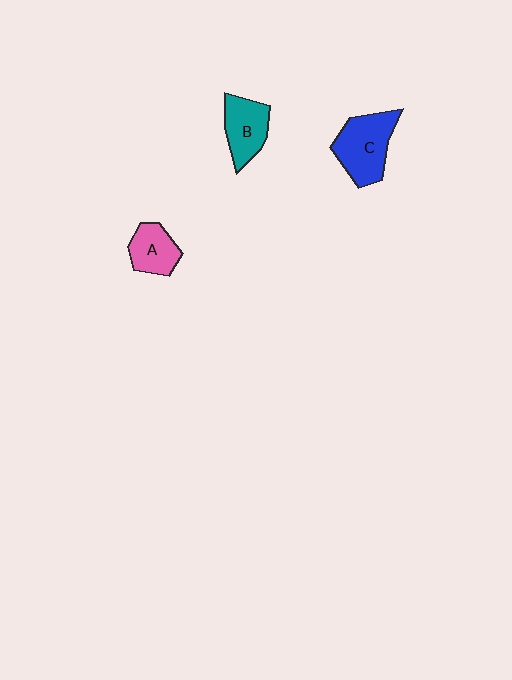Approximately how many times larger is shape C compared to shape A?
Approximately 1.6 times.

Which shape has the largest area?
Shape C (blue).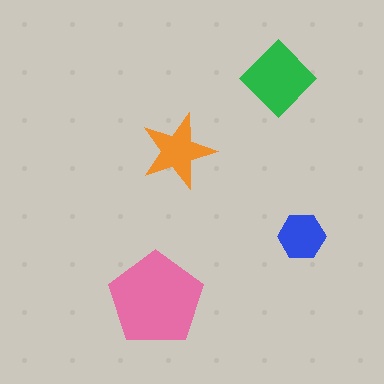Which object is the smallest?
The blue hexagon.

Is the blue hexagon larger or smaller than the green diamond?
Smaller.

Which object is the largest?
The pink pentagon.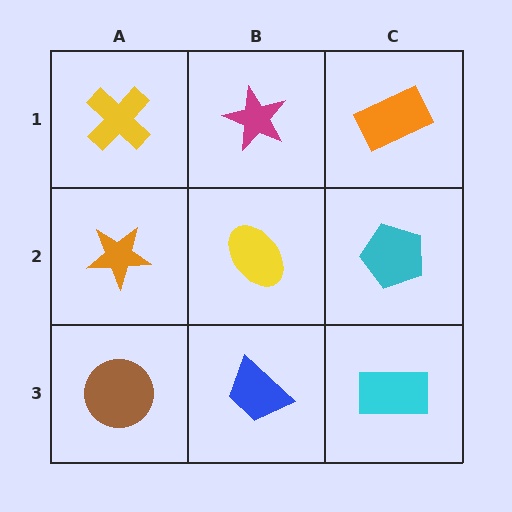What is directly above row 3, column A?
An orange star.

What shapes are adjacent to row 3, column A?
An orange star (row 2, column A), a blue trapezoid (row 3, column B).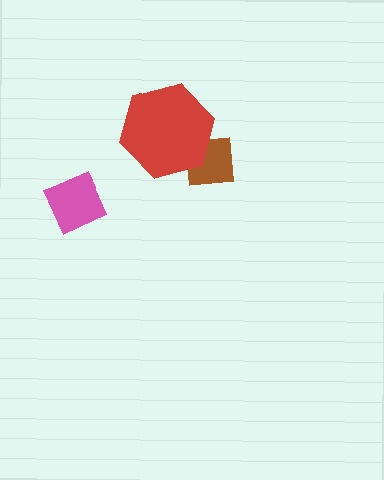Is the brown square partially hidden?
Yes, it is partially covered by another shape.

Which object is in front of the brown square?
The red hexagon is in front of the brown square.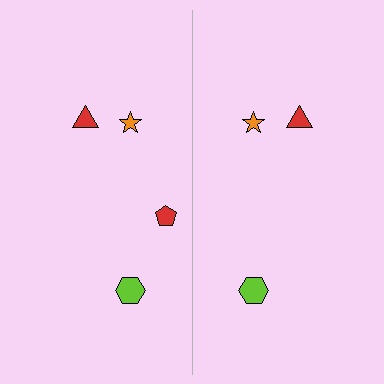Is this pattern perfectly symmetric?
No, the pattern is not perfectly symmetric. A red pentagon is missing from the right side.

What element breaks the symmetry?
A red pentagon is missing from the right side.